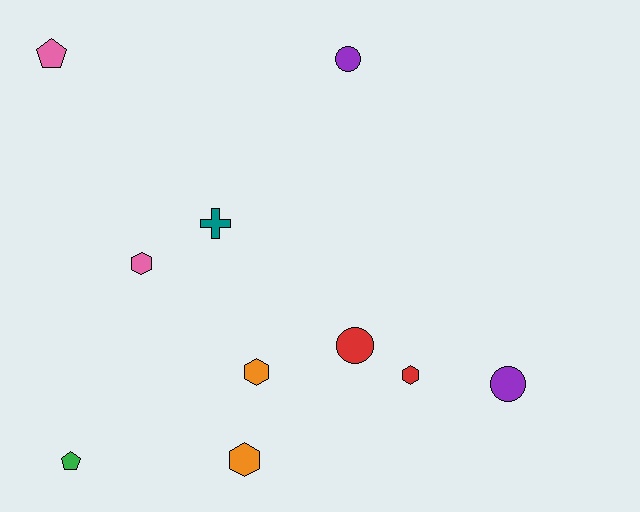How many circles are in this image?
There are 3 circles.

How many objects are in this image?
There are 10 objects.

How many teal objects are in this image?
There is 1 teal object.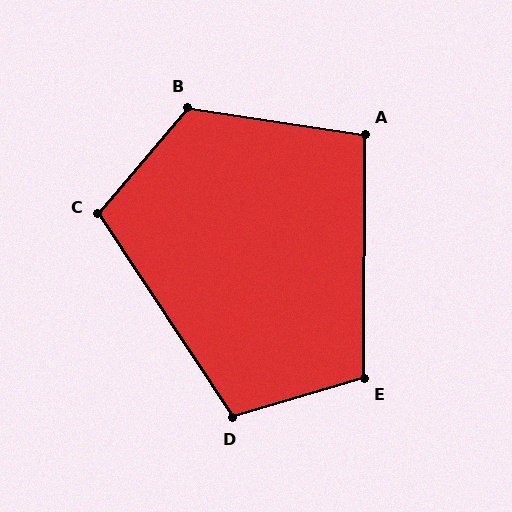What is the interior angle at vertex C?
Approximately 107 degrees (obtuse).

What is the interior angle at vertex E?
Approximately 107 degrees (obtuse).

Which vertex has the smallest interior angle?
A, at approximately 99 degrees.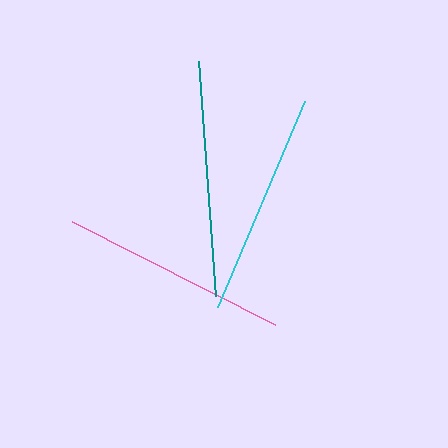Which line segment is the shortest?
The cyan line is the shortest at approximately 224 pixels.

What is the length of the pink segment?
The pink segment is approximately 228 pixels long.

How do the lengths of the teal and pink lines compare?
The teal and pink lines are approximately the same length.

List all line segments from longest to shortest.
From longest to shortest: teal, pink, cyan.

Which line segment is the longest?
The teal line is the longest at approximately 236 pixels.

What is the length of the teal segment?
The teal segment is approximately 236 pixels long.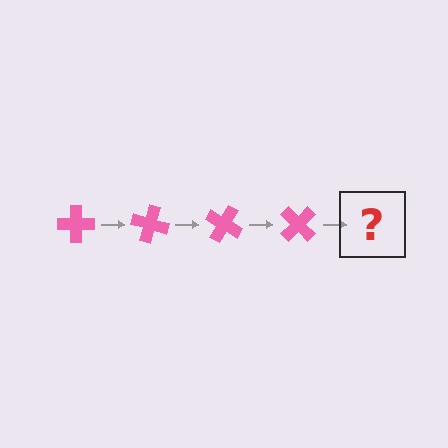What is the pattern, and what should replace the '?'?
The pattern is that the cross rotates 15 degrees each step. The '?' should be a pink cross rotated 60 degrees.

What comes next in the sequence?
The next element should be a pink cross rotated 60 degrees.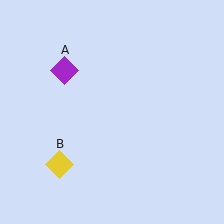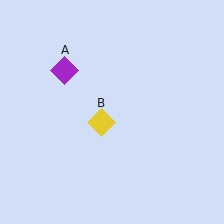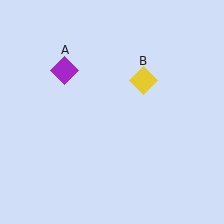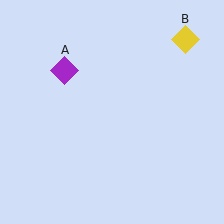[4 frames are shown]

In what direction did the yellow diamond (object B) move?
The yellow diamond (object B) moved up and to the right.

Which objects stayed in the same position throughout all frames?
Purple diamond (object A) remained stationary.